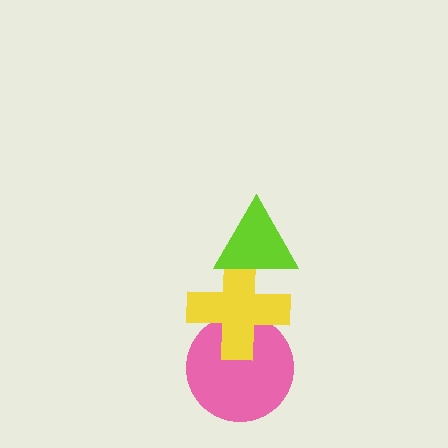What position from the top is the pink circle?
The pink circle is 3rd from the top.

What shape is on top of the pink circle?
The yellow cross is on top of the pink circle.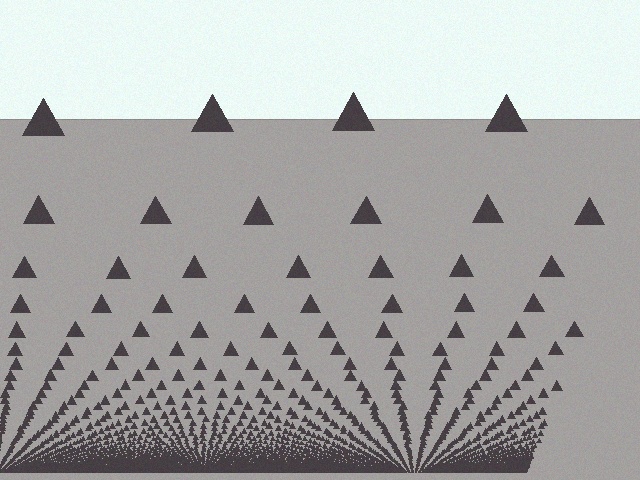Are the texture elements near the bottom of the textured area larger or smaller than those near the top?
Smaller. The gradient is inverted — elements near the bottom are smaller and denser.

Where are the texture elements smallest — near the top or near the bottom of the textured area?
Near the bottom.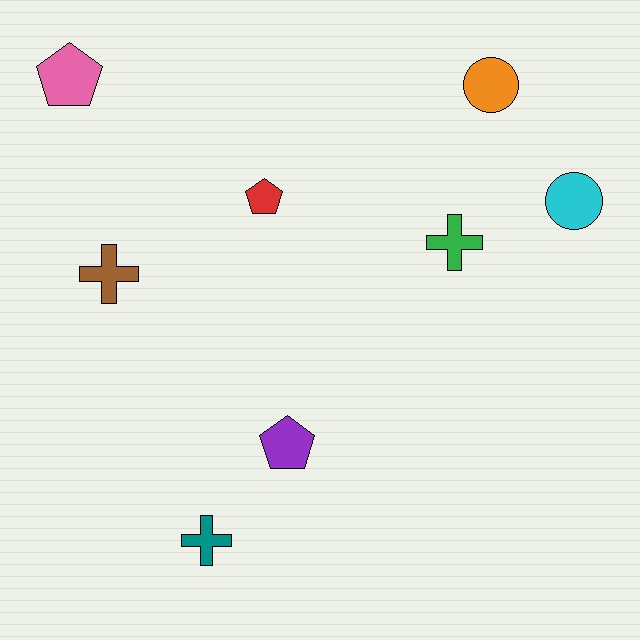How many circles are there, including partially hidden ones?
There are 2 circles.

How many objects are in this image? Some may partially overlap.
There are 8 objects.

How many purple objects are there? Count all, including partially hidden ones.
There is 1 purple object.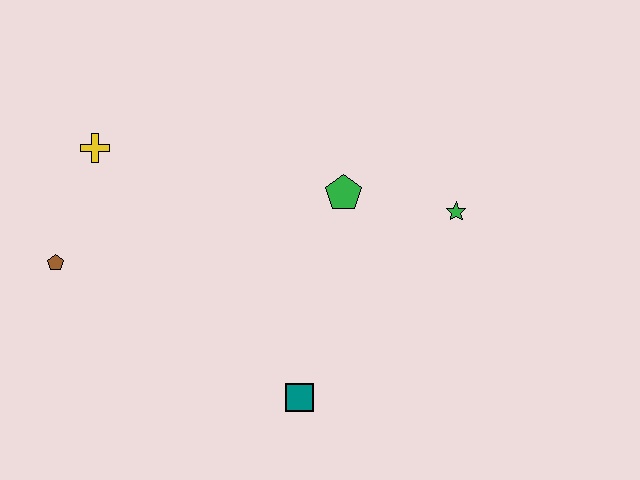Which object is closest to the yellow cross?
The brown pentagon is closest to the yellow cross.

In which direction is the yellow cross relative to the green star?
The yellow cross is to the left of the green star.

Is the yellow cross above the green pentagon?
Yes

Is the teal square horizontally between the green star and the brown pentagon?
Yes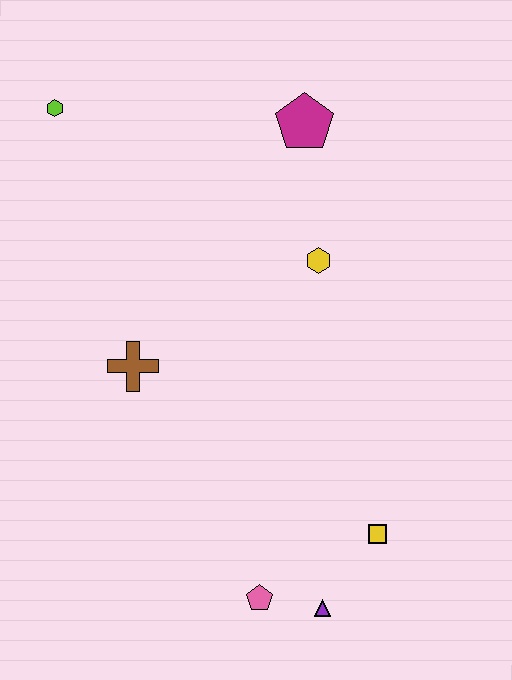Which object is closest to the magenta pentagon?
The yellow hexagon is closest to the magenta pentagon.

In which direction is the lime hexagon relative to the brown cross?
The lime hexagon is above the brown cross.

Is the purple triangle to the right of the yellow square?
No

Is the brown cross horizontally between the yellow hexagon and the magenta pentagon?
No